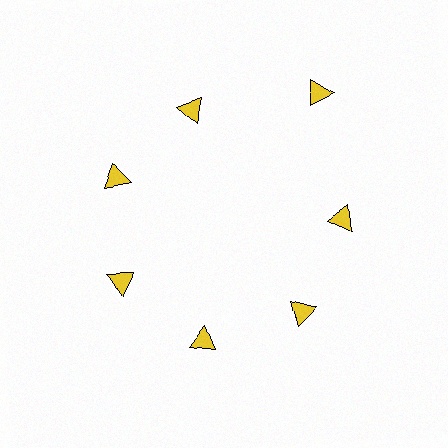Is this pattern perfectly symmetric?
No. The 7 yellow triangles are arranged in a ring, but one element near the 1 o'clock position is pushed outward from the center, breaking the 7-fold rotational symmetry.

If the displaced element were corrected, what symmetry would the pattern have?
It would have 7-fold rotational symmetry — the pattern would map onto itself every 51 degrees.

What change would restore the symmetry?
The symmetry would be restored by moving it inward, back onto the ring so that all 7 triangles sit at equal angles and equal distance from the center.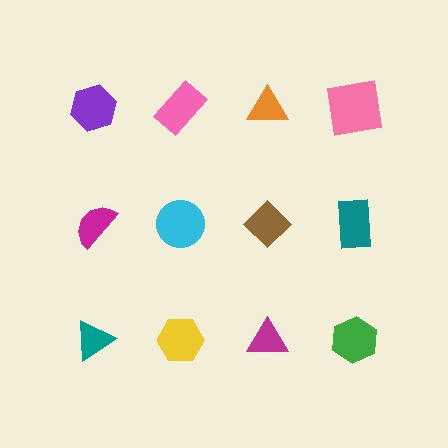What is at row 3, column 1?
A teal triangle.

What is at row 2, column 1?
A magenta semicircle.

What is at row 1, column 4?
A pink square.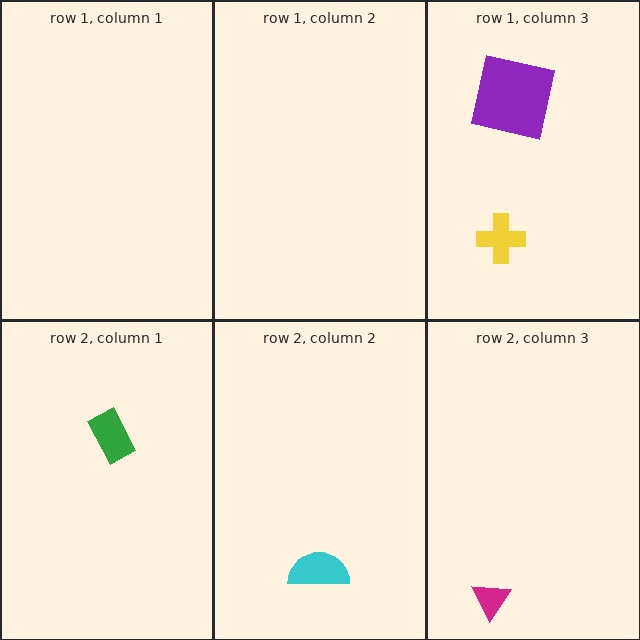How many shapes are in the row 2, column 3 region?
1.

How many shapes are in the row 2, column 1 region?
1.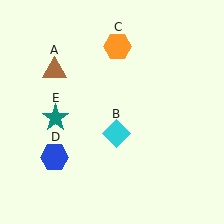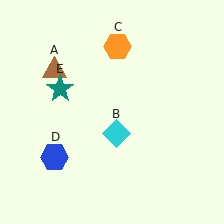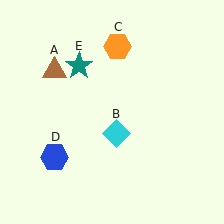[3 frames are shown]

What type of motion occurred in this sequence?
The teal star (object E) rotated clockwise around the center of the scene.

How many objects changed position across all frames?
1 object changed position: teal star (object E).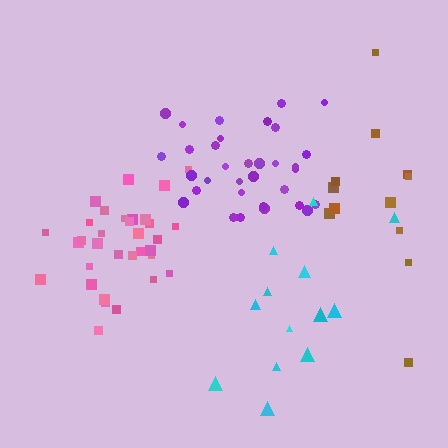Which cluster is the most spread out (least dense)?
Cyan.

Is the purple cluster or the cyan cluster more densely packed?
Purple.